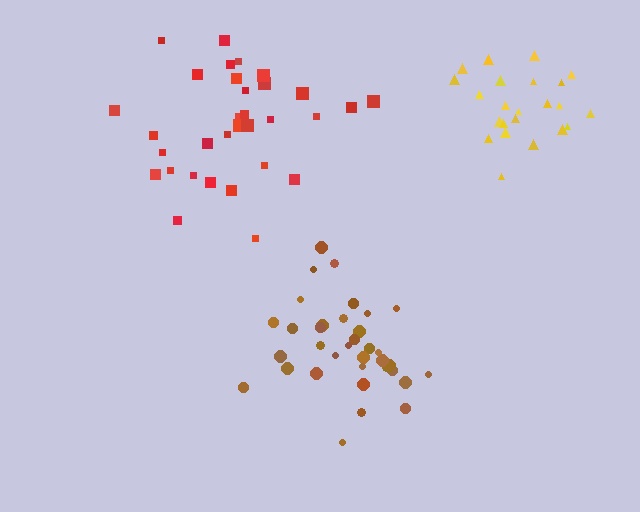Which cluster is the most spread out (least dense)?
Red.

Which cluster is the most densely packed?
Brown.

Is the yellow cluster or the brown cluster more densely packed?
Brown.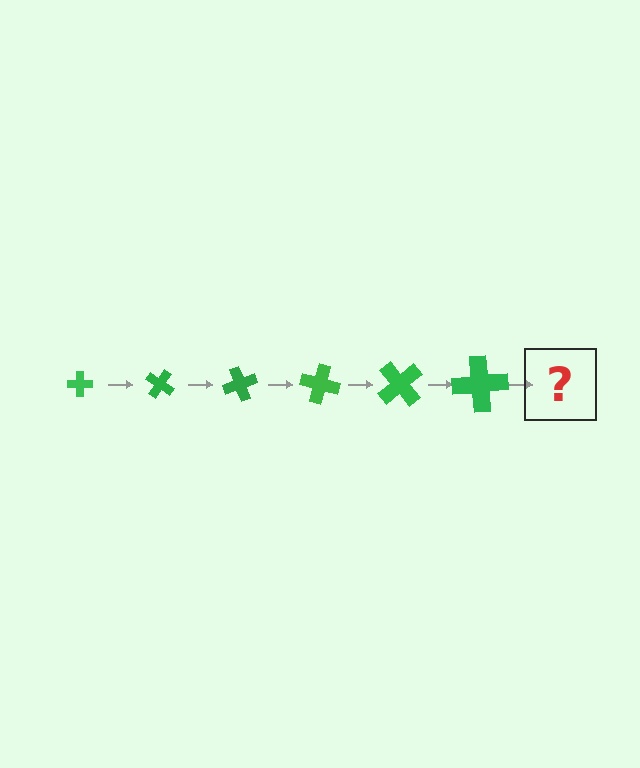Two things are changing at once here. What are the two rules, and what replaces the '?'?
The two rules are that the cross grows larger each step and it rotates 35 degrees each step. The '?' should be a cross, larger than the previous one and rotated 210 degrees from the start.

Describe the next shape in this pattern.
It should be a cross, larger than the previous one and rotated 210 degrees from the start.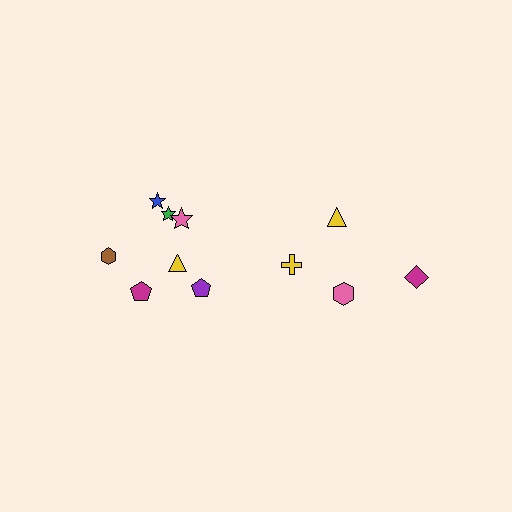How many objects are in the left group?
There are 7 objects.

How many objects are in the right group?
There are 4 objects.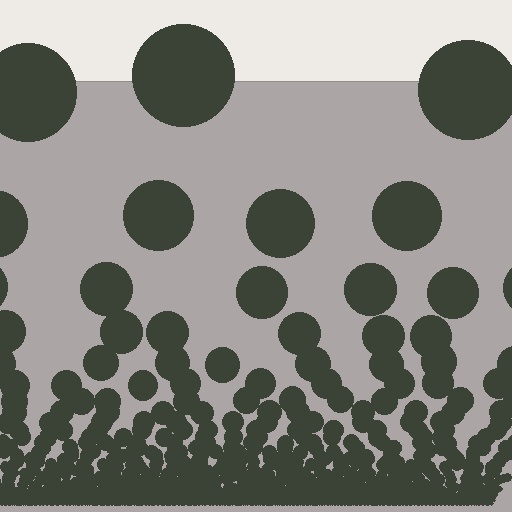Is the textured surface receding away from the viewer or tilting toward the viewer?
The surface appears to tilt toward the viewer. Texture elements get larger and sparser toward the top.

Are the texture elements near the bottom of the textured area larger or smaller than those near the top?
Smaller. The gradient is inverted — elements near the bottom are smaller and denser.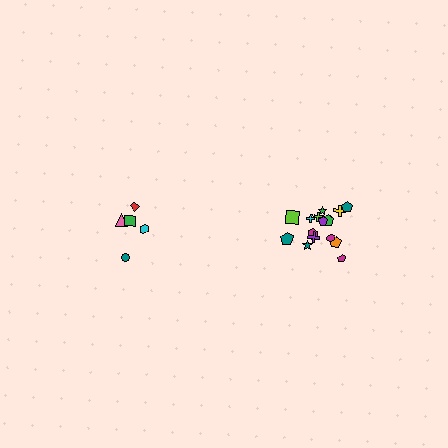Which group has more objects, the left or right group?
The right group.